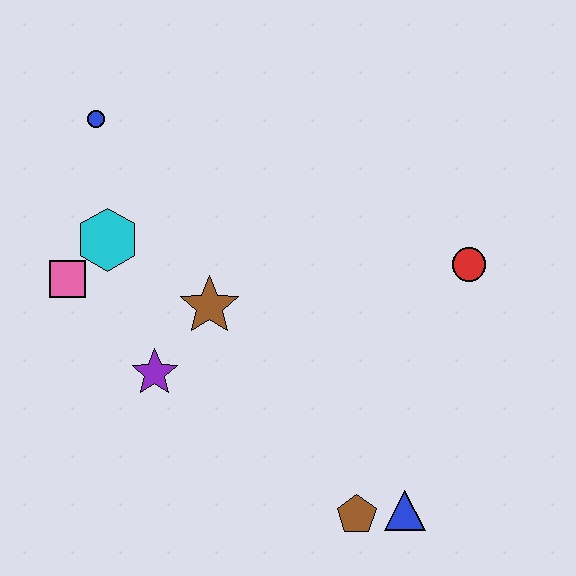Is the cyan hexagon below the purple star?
No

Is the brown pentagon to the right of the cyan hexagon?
Yes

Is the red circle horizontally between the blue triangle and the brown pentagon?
No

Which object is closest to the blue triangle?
The brown pentagon is closest to the blue triangle.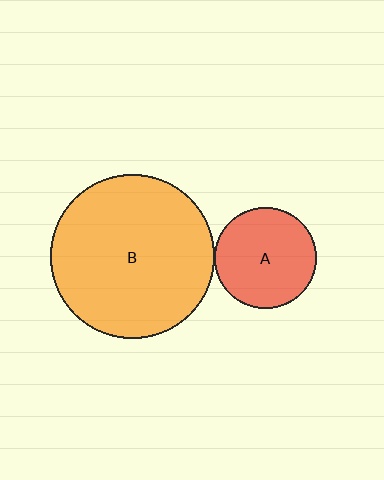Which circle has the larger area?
Circle B (orange).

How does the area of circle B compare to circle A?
Approximately 2.6 times.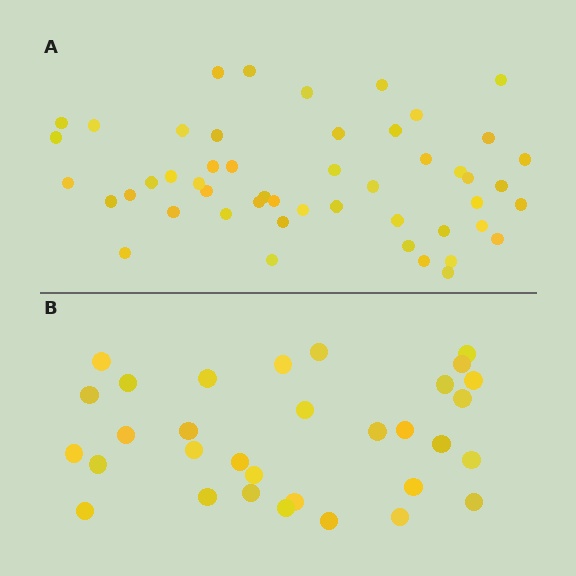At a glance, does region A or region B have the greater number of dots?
Region A (the top region) has more dots.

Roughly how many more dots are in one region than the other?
Region A has approximately 20 more dots than region B.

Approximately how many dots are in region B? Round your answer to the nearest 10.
About 30 dots. (The exact count is 32, which rounds to 30.)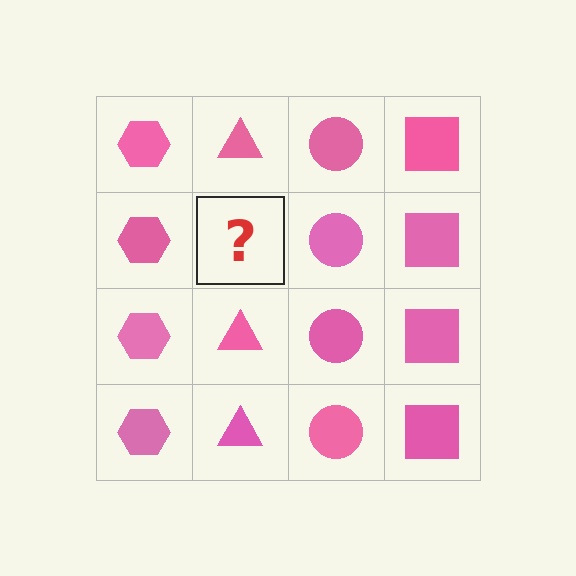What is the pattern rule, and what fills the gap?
The rule is that each column has a consistent shape. The gap should be filled with a pink triangle.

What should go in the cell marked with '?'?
The missing cell should contain a pink triangle.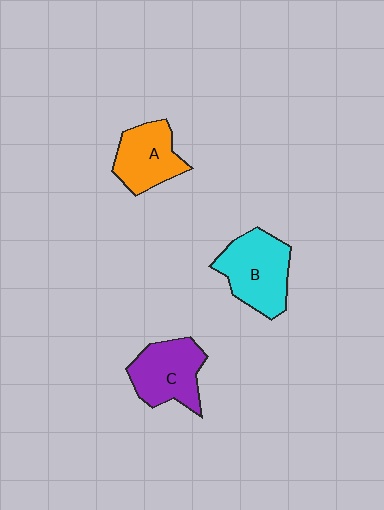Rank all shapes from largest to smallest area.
From largest to smallest: B (cyan), C (purple), A (orange).